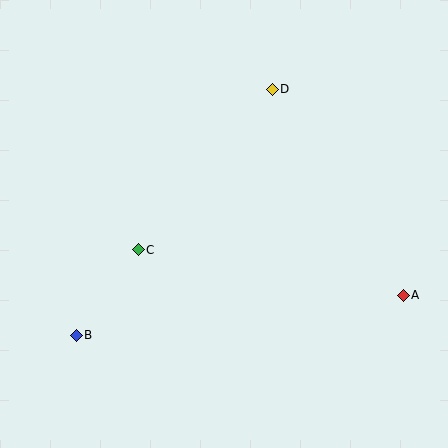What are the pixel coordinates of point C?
Point C is at (138, 250).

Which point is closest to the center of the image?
Point C at (138, 250) is closest to the center.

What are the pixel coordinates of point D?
Point D is at (272, 89).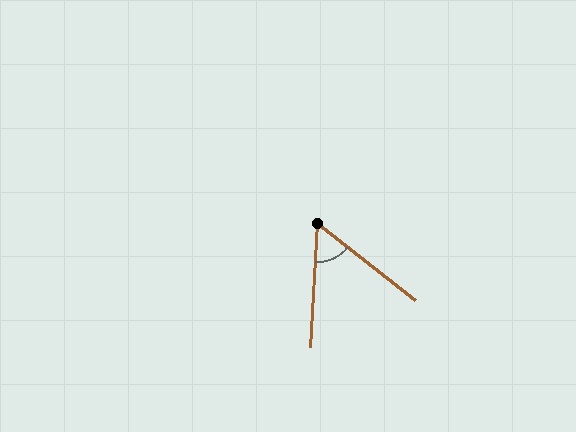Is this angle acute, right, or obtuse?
It is acute.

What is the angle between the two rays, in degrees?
Approximately 55 degrees.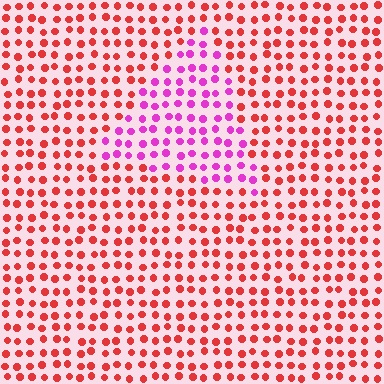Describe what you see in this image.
The image is filled with small red elements in a uniform arrangement. A triangle-shaped region is visible where the elements are tinted to a slightly different hue, forming a subtle color boundary.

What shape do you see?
I see a triangle.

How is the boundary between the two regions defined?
The boundary is defined purely by a slight shift in hue (about 52 degrees). Spacing, size, and orientation are identical on both sides.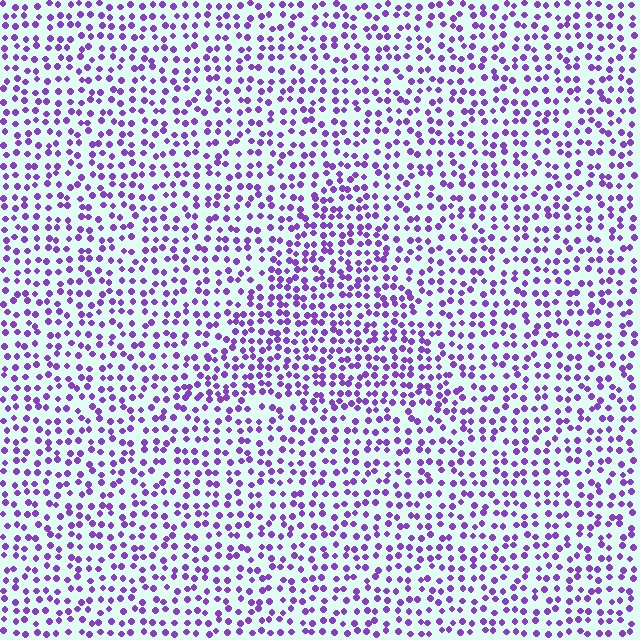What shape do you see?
I see a triangle.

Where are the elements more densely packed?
The elements are more densely packed inside the triangle boundary.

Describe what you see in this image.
The image contains small purple elements arranged at two different densities. A triangle-shaped region is visible where the elements are more densely packed than the surrounding area.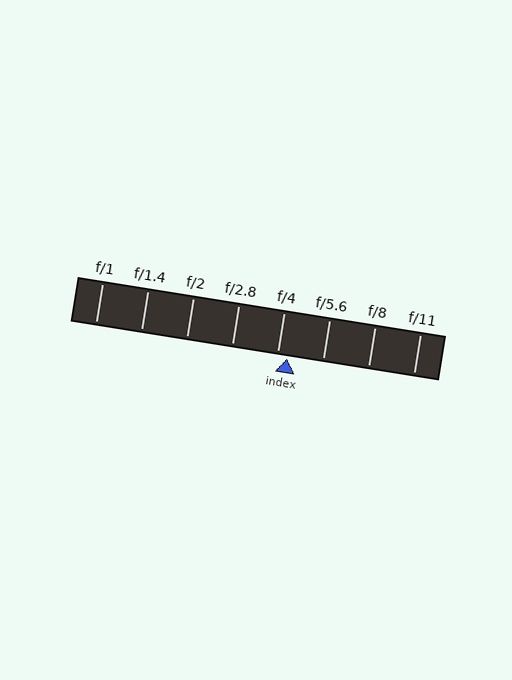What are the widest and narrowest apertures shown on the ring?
The widest aperture shown is f/1 and the narrowest is f/11.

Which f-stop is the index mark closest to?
The index mark is closest to f/4.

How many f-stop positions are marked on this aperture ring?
There are 8 f-stop positions marked.